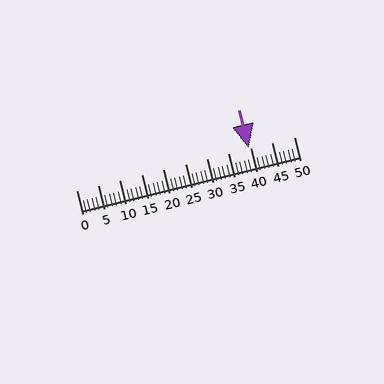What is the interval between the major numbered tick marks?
The major tick marks are spaced 5 units apart.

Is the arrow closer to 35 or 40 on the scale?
The arrow is closer to 40.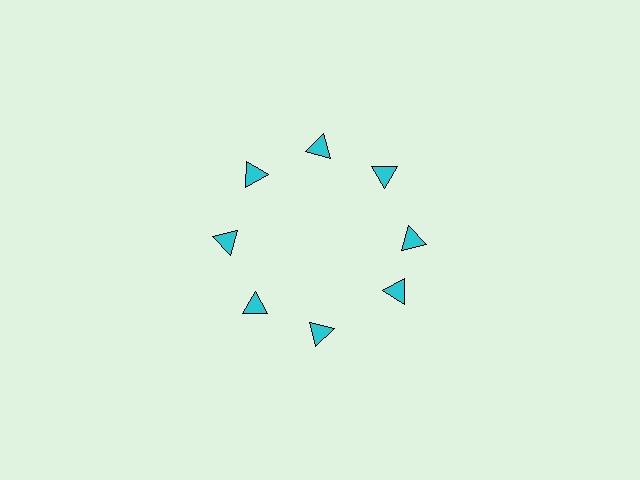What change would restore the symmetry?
The symmetry would be restored by rotating it back into even spacing with its neighbors so that all 8 triangles sit at equal angles and equal distance from the center.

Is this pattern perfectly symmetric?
No. The 8 cyan triangles are arranged in a ring, but one element near the 4 o'clock position is rotated out of alignment along the ring, breaking the 8-fold rotational symmetry.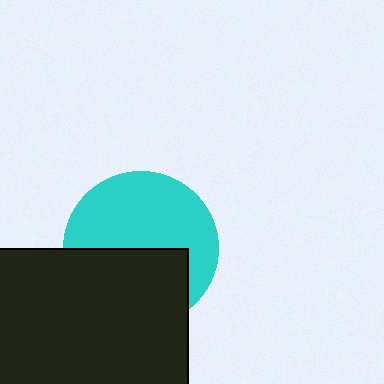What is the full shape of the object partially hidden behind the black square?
The partially hidden object is a cyan circle.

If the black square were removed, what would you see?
You would see the complete cyan circle.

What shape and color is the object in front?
The object in front is a black square.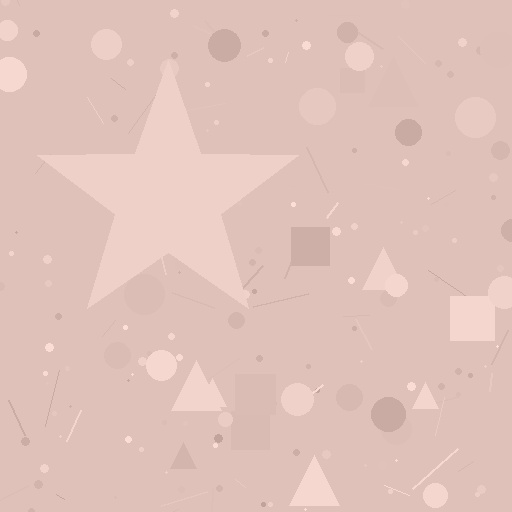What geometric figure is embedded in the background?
A star is embedded in the background.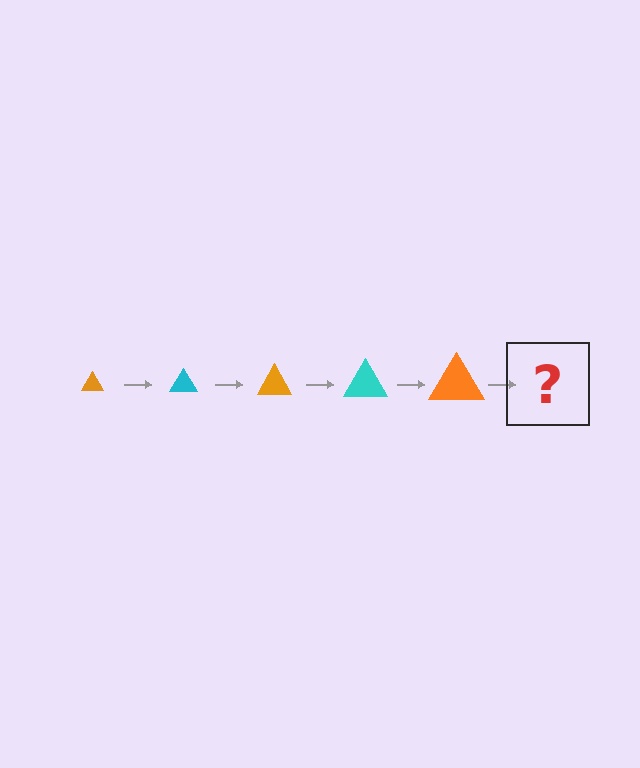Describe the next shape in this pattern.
It should be a cyan triangle, larger than the previous one.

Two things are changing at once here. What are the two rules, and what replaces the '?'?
The two rules are that the triangle grows larger each step and the color cycles through orange and cyan. The '?' should be a cyan triangle, larger than the previous one.